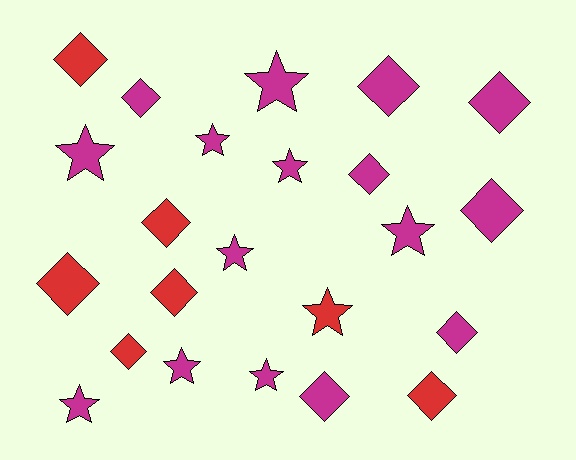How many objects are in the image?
There are 23 objects.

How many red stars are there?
There is 1 red star.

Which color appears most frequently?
Magenta, with 16 objects.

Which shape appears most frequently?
Diamond, with 13 objects.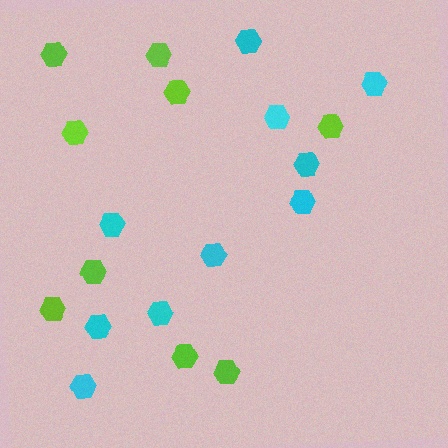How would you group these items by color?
There are 2 groups: one group of cyan hexagons (10) and one group of lime hexagons (9).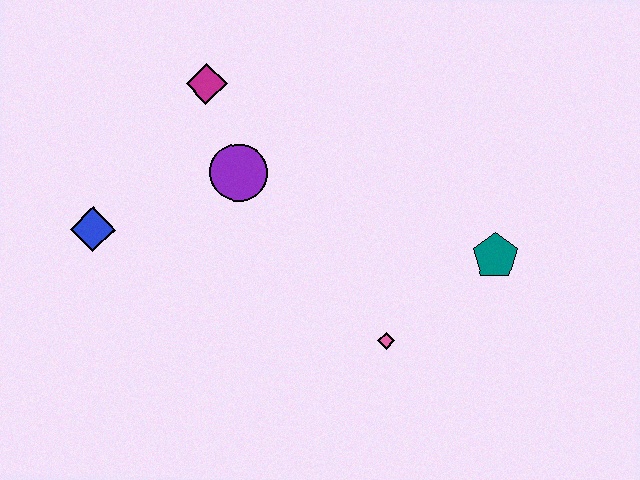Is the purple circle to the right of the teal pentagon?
No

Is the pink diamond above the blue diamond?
No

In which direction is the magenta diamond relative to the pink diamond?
The magenta diamond is above the pink diamond.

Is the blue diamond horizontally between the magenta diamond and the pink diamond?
No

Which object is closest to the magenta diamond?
The purple circle is closest to the magenta diamond.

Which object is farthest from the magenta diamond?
The teal pentagon is farthest from the magenta diamond.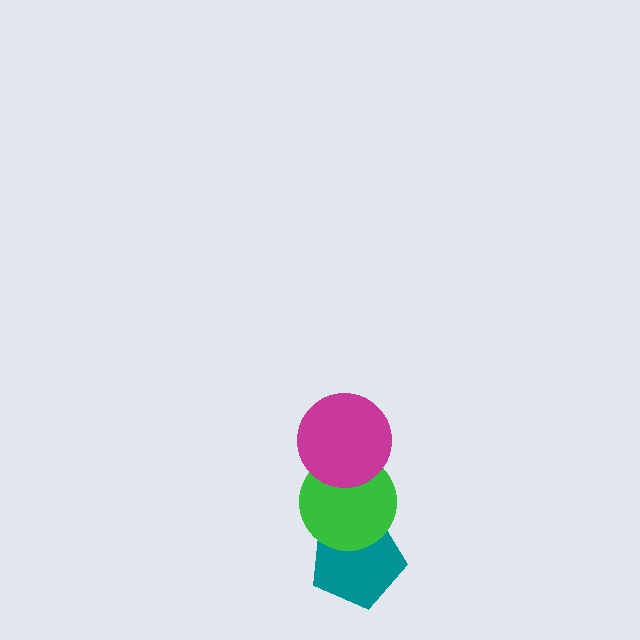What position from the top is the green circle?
The green circle is 2nd from the top.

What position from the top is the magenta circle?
The magenta circle is 1st from the top.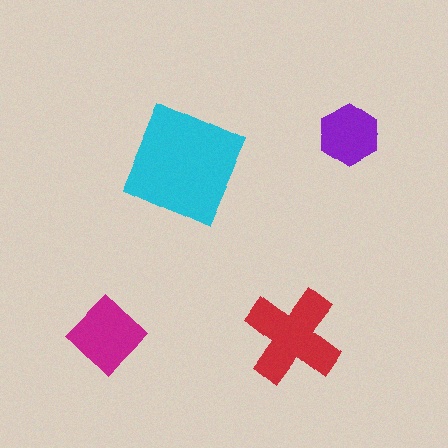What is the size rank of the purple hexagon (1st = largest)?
4th.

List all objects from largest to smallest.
The cyan square, the red cross, the magenta diamond, the purple hexagon.